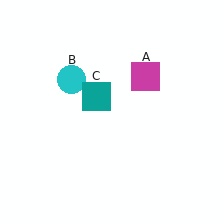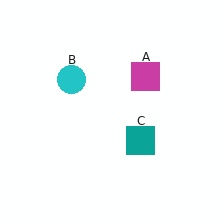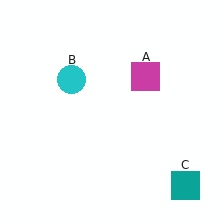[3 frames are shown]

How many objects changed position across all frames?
1 object changed position: teal square (object C).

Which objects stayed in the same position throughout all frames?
Magenta square (object A) and cyan circle (object B) remained stationary.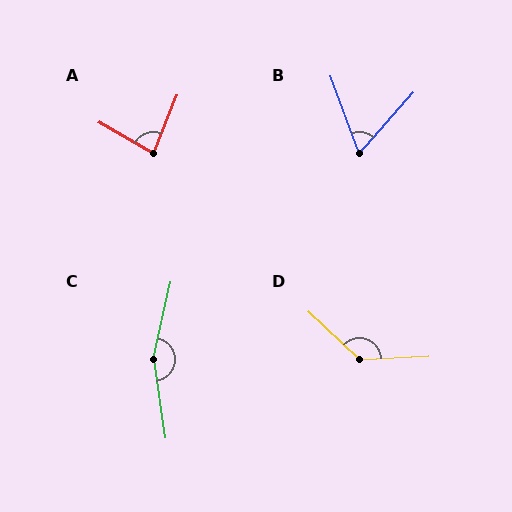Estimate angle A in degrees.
Approximately 82 degrees.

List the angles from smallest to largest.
B (62°), A (82°), D (134°), C (159°).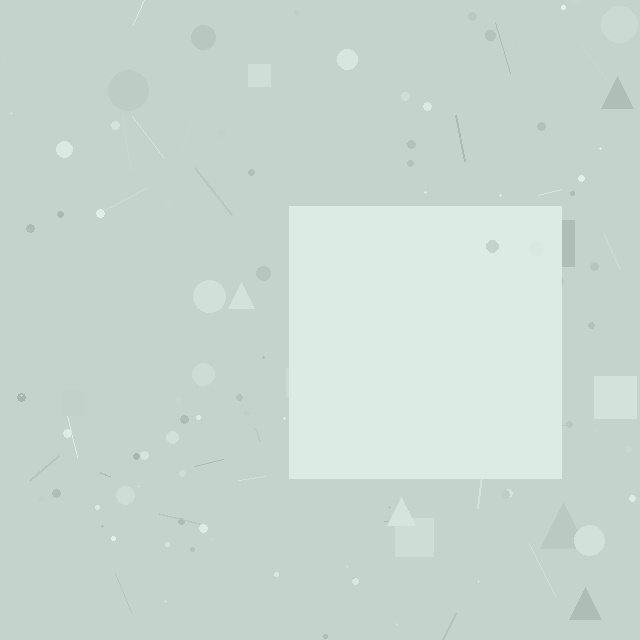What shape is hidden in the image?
A square is hidden in the image.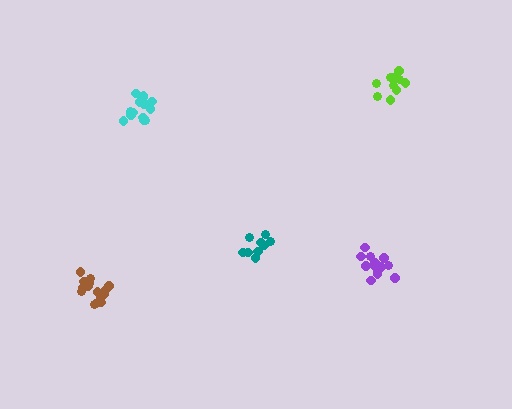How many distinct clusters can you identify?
There are 5 distinct clusters.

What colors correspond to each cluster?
The clusters are colored: teal, lime, purple, cyan, brown.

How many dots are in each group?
Group 1: 9 dots, Group 2: 10 dots, Group 3: 14 dots, Group 4: 14 dots, Group 5: 15 dots (62 total).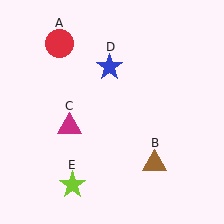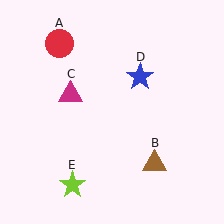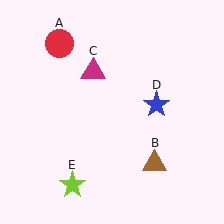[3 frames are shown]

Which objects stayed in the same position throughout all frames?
Red circle (object A) and brown triangle (object B) and lime star (object E) remained stationary.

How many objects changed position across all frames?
2 objects changed position: magenta triangle (object C), blue star (object D).